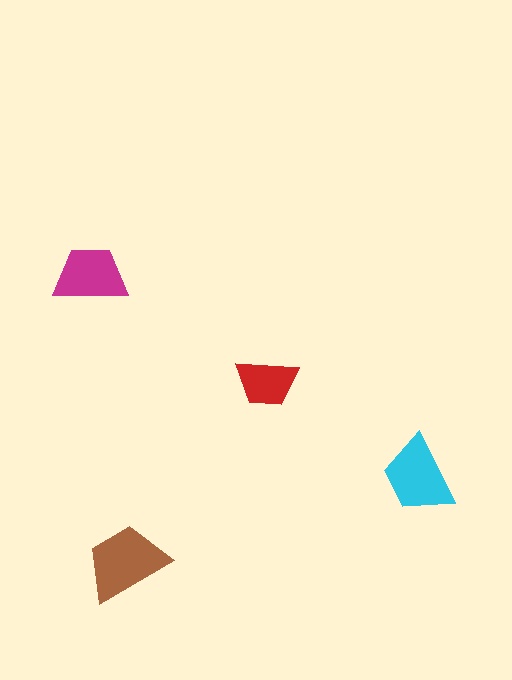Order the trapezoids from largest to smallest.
the brown one, the cyan one, the magenta one, the red one.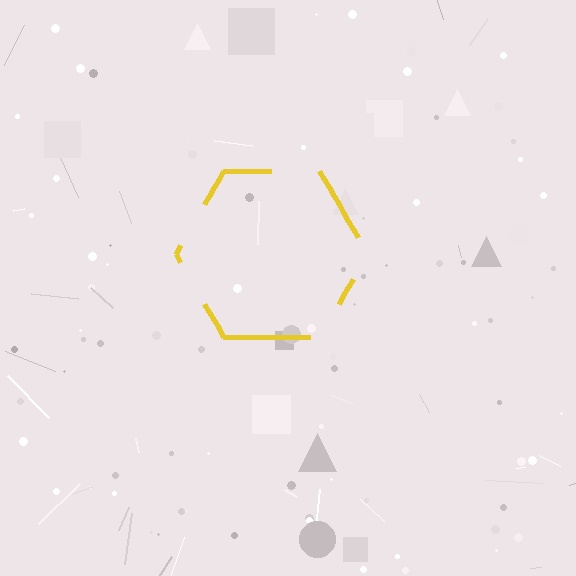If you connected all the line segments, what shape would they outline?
They would outline a hexagon.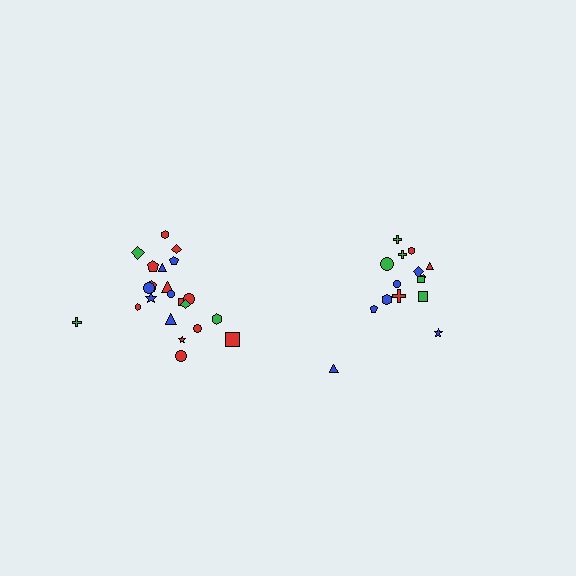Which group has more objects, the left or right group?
The left group.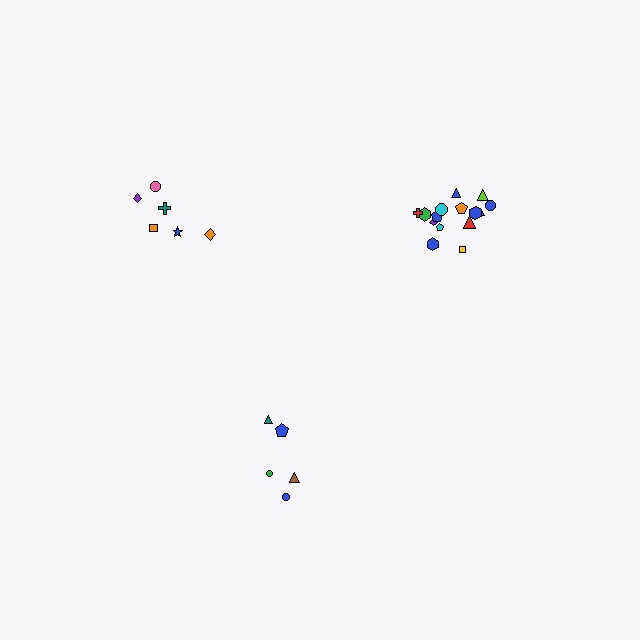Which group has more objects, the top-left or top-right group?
The top-right group.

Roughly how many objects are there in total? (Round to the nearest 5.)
Roughly 25 objects in total.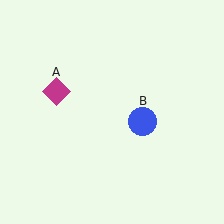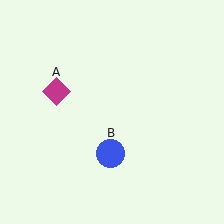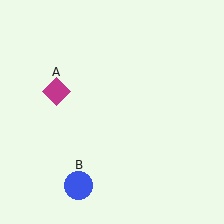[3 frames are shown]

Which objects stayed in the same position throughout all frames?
Magenta diamond (object A) remained stationary.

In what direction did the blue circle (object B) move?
The blue circle (object B) moved down and to the left.